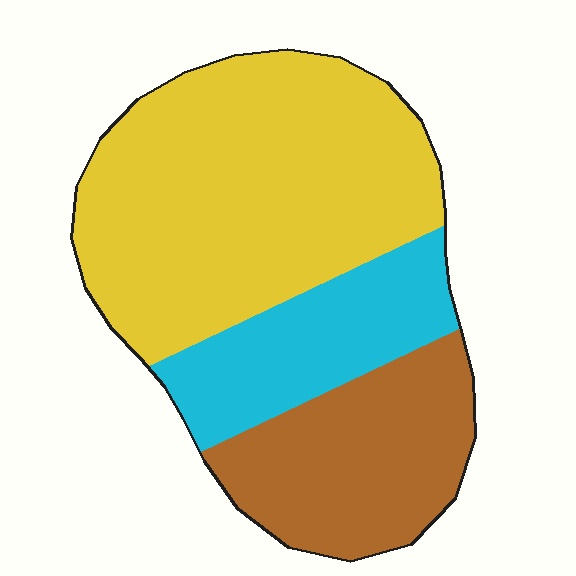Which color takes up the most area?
Yellow, at roughly 55%.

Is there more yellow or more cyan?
Yellow.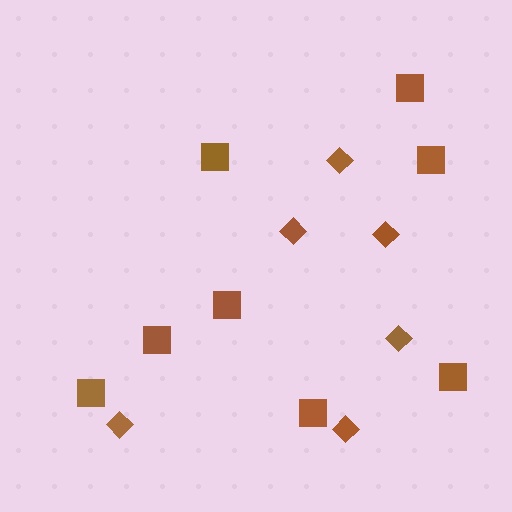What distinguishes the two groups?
There are 2 groups: one group of squares (8) and one group of diamonds (6).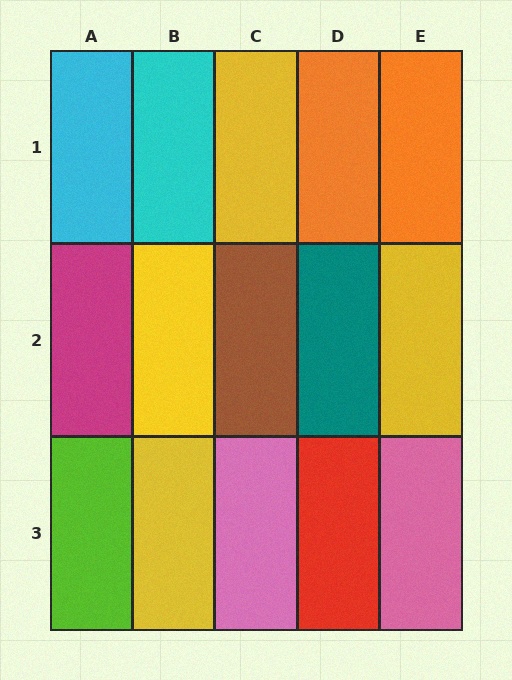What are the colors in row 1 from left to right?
Cyan, cyan, yellow, orange, orange.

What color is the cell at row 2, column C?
Brown.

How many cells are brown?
1 cell is brown.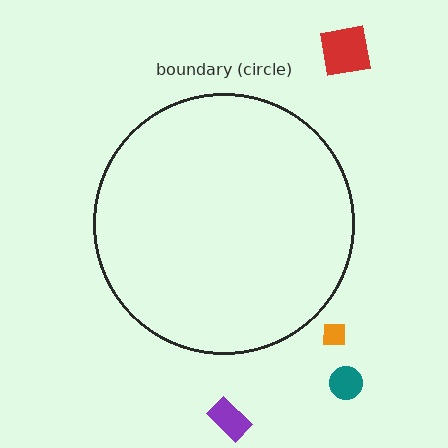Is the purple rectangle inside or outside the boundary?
Outside.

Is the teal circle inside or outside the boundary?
Outside.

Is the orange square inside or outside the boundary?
Outside.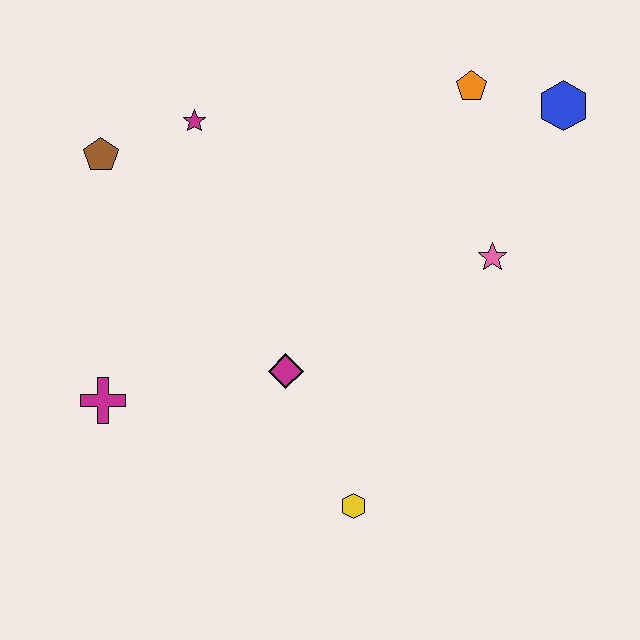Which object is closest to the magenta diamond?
The yellow hexagon is closest to the magenta diamond.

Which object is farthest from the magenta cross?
The blue hexagon is farthest from the magenta cross.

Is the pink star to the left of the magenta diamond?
No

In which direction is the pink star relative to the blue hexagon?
The pink star is below the blue hexagon.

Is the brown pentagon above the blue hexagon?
No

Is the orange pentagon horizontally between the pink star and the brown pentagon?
Yes